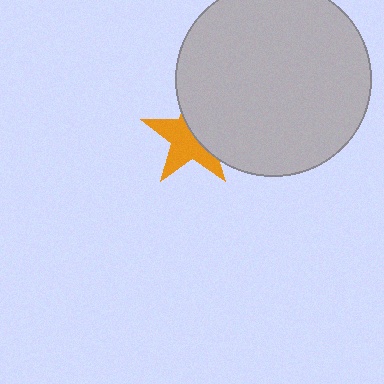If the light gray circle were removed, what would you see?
You would see the complete orange star.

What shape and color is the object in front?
The object in front is a light gray circle.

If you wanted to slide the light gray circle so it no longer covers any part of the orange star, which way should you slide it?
Slide it right — that is the most direct way to separate the two shapes.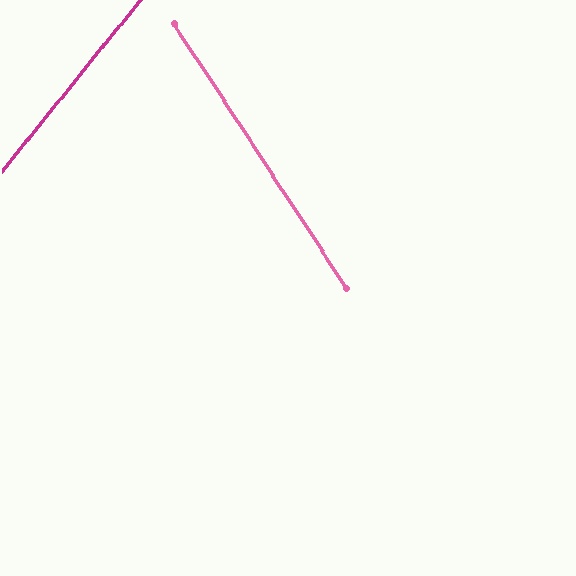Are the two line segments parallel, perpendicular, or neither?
Neither parallel nor perpendicular — they differ by about 72°.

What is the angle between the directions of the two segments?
Approximately 72 degrees.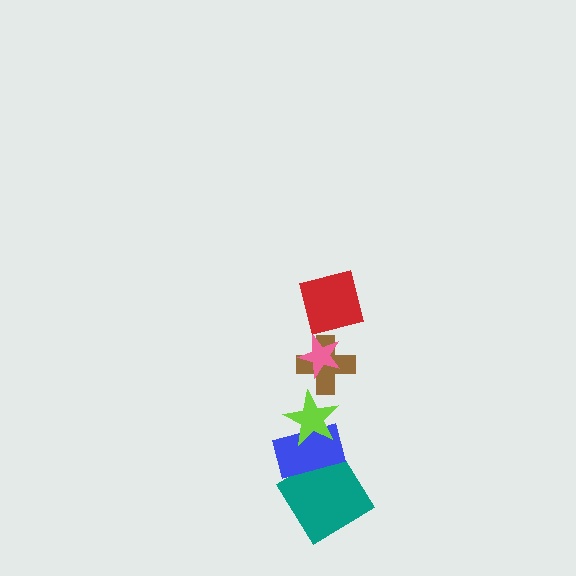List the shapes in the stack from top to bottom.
From top to bottom: the red square, the pink star, the brown cross, the lime star, the blue rectangle, the teal diamond.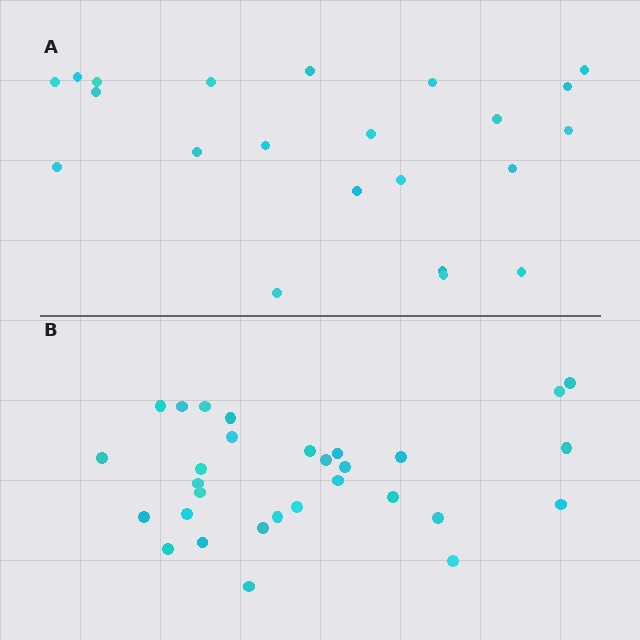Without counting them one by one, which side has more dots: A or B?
Region B (the bottom region) has more dots.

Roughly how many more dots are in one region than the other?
Region B has roughly 8 or so more dots than region A.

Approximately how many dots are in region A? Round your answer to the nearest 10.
About 20 dots. (The exact count is 22, which rounds to 20.)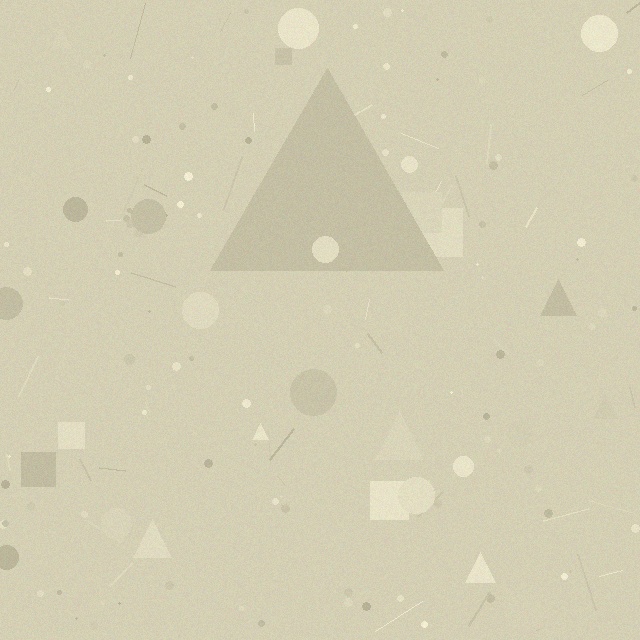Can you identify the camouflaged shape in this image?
The camouflaged shape is a triangle.